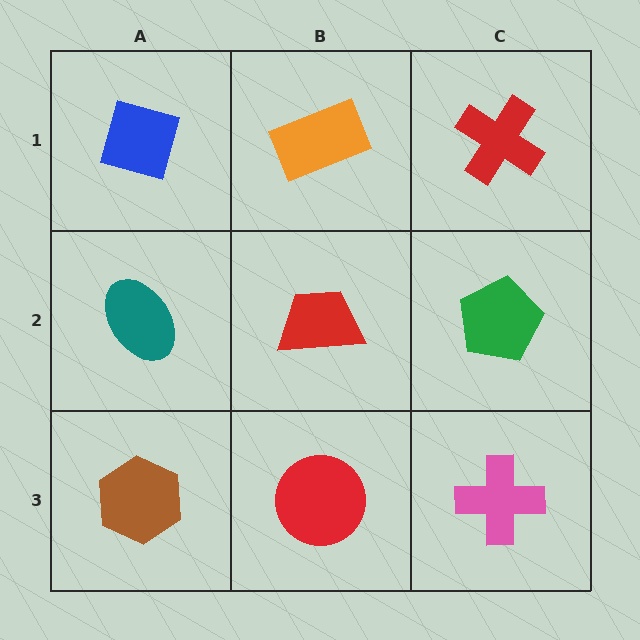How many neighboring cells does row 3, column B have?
3.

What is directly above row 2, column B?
An orange rectangle.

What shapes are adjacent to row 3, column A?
A teal ellipse (row 2, column A), a red circle (row 3, column B).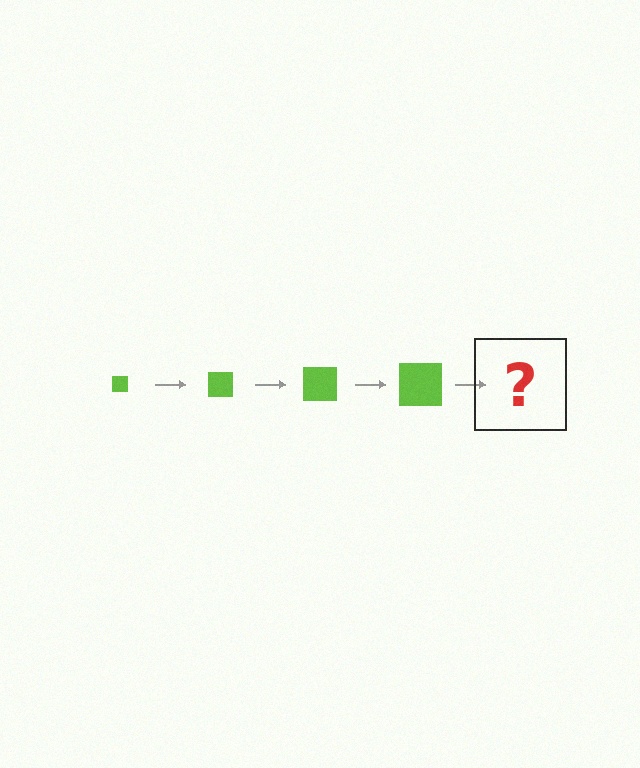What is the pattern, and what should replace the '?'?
The pattern is that the square gets progressively larger each step. The '?' should be a lime square, larger than the previous one.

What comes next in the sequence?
The next element should be a lime square, larger than the previous one.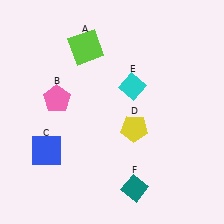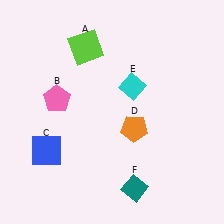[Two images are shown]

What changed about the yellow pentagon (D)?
In Image 1, D is yellow. In Image 2, it changed to orange.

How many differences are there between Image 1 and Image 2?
There is 1 difference between the two images.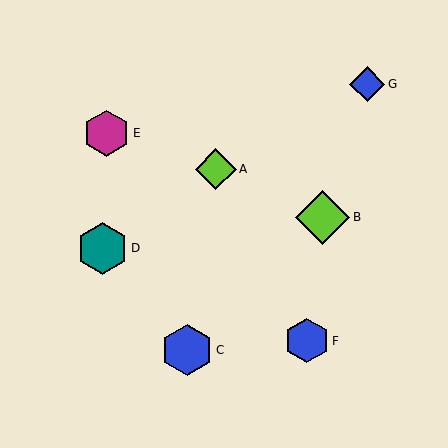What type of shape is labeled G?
Shape G is a blue diamond.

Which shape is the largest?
The lime diamond (labeled B) is the largest.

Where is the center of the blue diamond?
The center of the blue diamond is at (367, 84).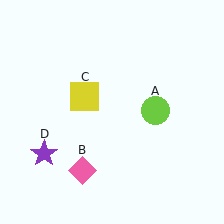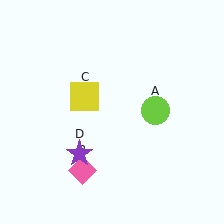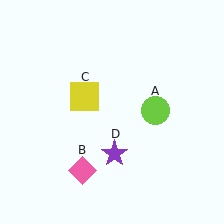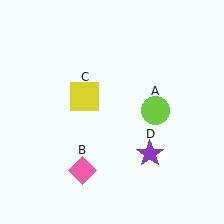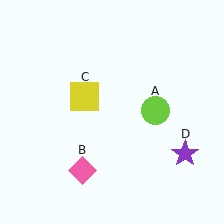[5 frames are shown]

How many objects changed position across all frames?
1 object changed position: purple star (object D).